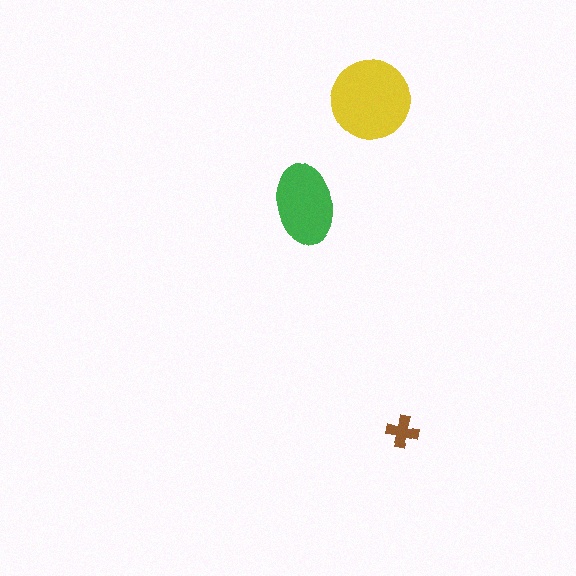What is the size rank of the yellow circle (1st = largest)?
1st.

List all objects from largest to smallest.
The yellow circle, the green ellipse, the brown cross.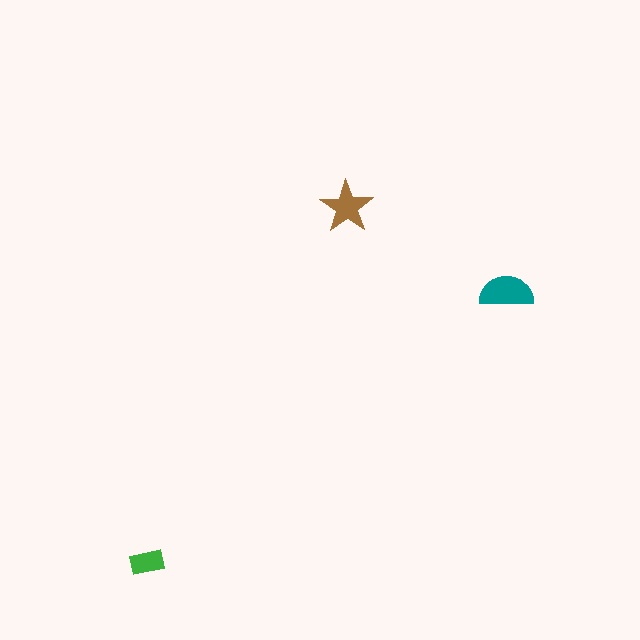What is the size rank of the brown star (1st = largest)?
2nd.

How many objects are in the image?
There are 3 objects in the image.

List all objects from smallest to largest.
The green rectangle, the brown star, the teal semicircle.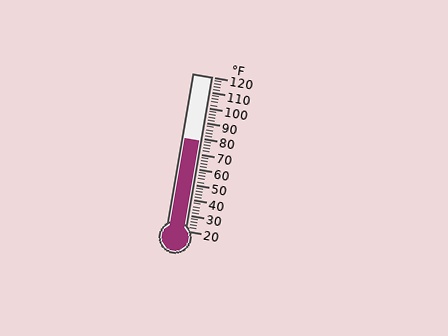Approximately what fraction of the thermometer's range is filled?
The thermometer is filled to approximately 60% of its range.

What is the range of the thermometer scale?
The thermometer scale ranges from 20°F to 120°F.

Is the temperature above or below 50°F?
The temperature is above 50°F.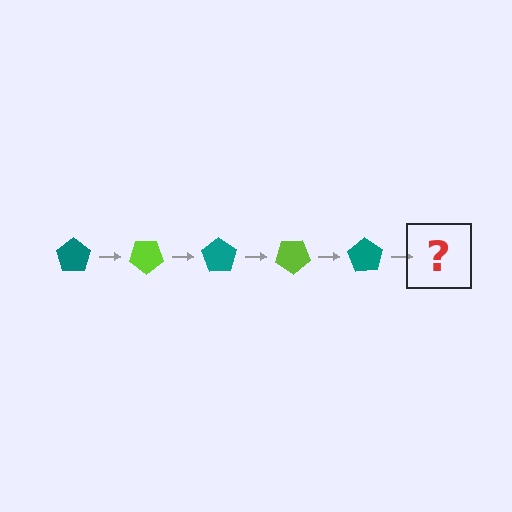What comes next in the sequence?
The next element should be a lime pentagon, rotated 175 degrees from the start.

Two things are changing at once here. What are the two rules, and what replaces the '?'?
The two rules are that it rotates 35 degrees each step and the color cycles through teal and lime. The '?' should be a lime pentagon, rotated 175 degrees from the start.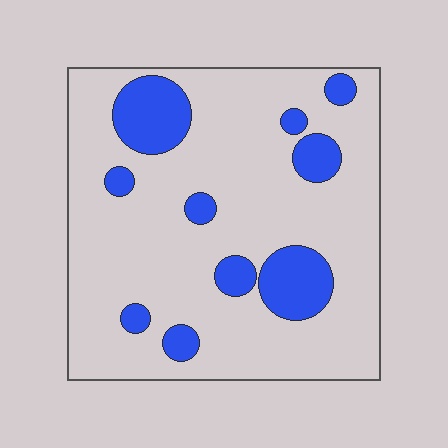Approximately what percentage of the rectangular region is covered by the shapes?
Approximately 20%.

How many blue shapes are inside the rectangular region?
10.